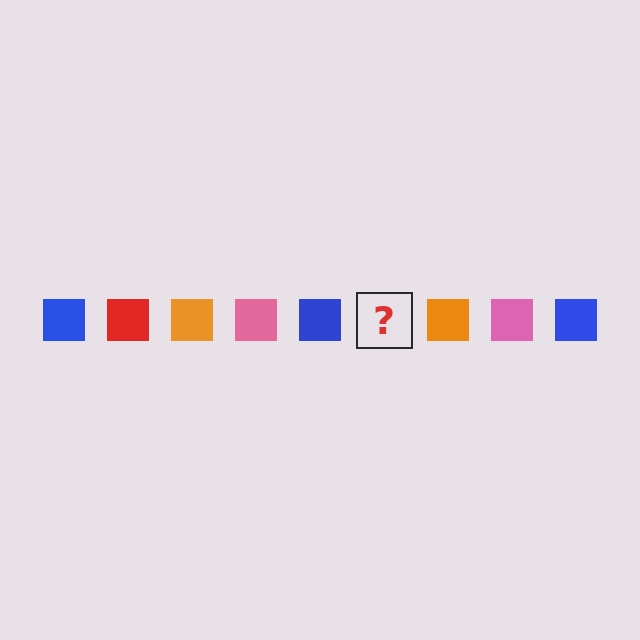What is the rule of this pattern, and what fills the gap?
The rule is that the pattern cycles through blue, red, orange, pink squares. The gap should be filled with a red square.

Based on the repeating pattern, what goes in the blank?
The blank should be a red square.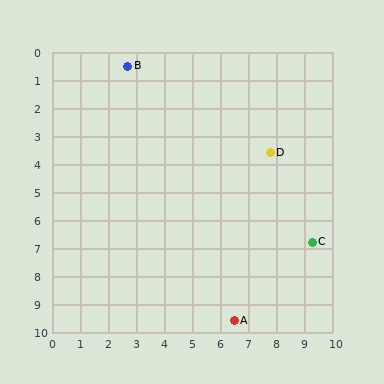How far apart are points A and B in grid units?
Points A and B are about 9.9 grid units apart.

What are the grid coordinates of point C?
Point C is at approximately (9.3, 6.8).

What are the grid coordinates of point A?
Point A is at approximately (6.5, 9.6).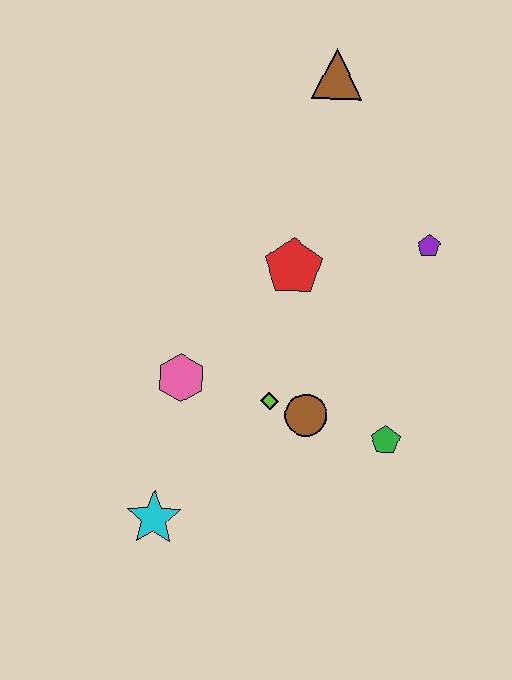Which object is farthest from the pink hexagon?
The brown triangle is farthest from the pink hexagon.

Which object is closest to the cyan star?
The pink hexagon is closest to the cyan star.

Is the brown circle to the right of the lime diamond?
Yes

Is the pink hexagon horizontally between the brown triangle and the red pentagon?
No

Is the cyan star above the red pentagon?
No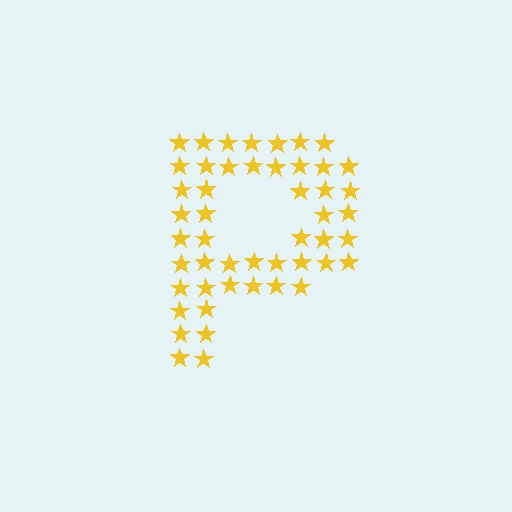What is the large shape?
The large shape is the letter P.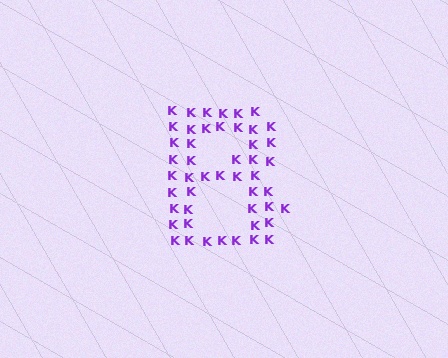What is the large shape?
The large shape is the letter B.